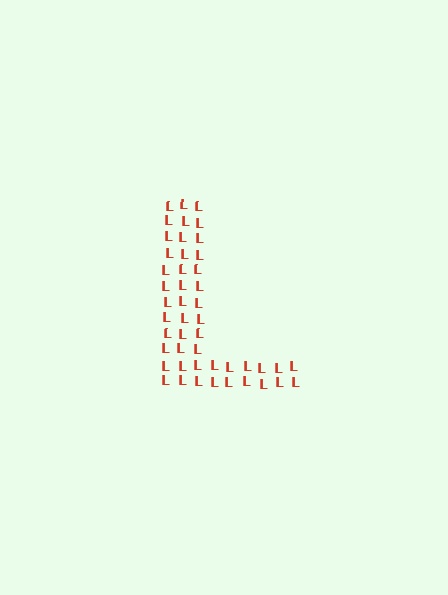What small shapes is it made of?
It is made of small letter L's.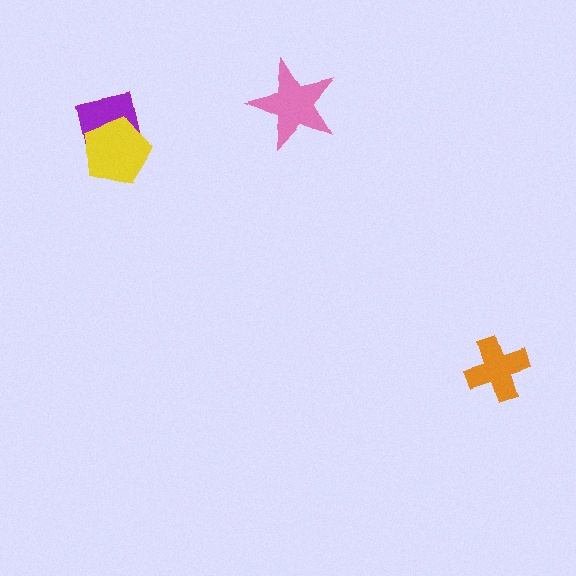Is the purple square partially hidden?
Yes, it is partially covered by another shape.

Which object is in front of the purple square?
The yellow pentagon is in front of the purple square.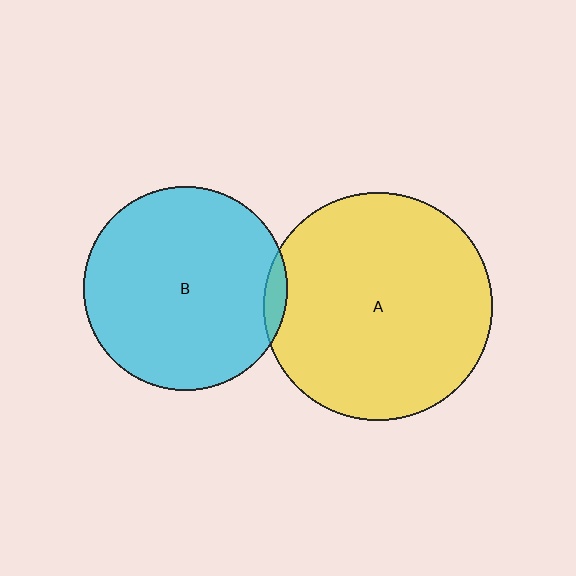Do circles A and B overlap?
Yes.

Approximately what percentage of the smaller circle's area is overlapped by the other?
Approximately 5%.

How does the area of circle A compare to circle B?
Approximately 1.2 times.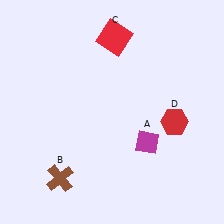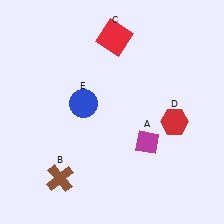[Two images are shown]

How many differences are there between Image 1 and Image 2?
There is 1 difference between the two images.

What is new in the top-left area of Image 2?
A blue circle (E) was added in the top-left area of Image 2.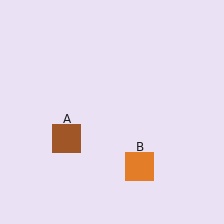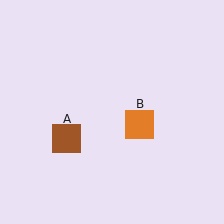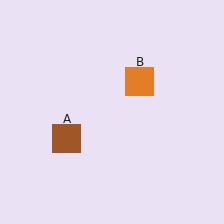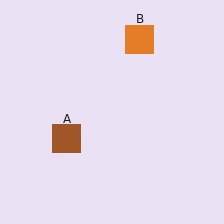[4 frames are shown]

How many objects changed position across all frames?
1 object changed position: orange square (object B).